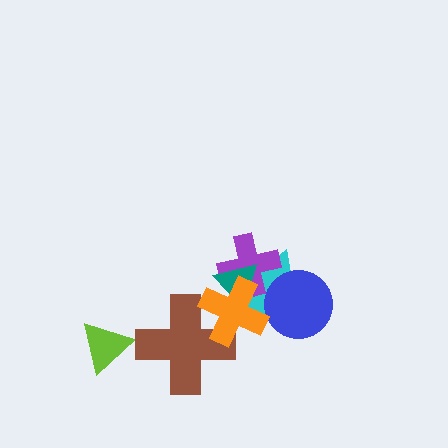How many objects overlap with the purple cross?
3 objects overlap with the purple cross.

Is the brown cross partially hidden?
Yes, it is partially covered by another shape.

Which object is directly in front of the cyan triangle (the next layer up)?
The blue circle is directly in front of the cyan triangle.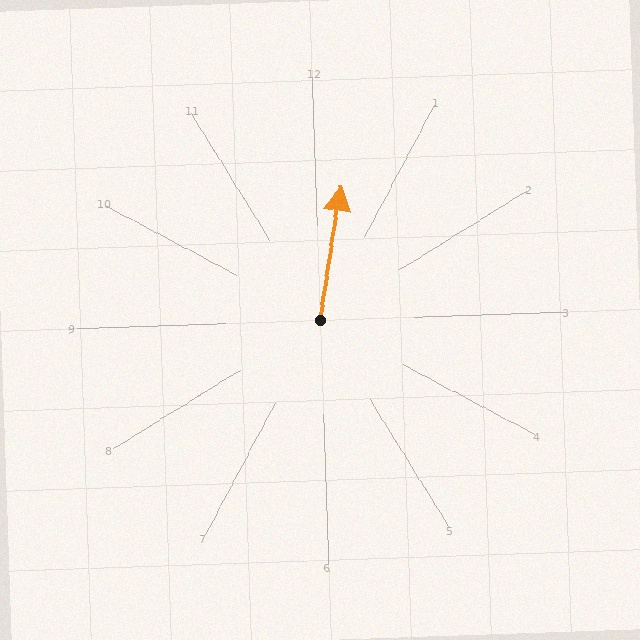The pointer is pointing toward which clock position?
Roughly 12 o'clock.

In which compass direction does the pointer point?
North.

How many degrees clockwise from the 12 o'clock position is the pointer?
Approximately 11 degrees.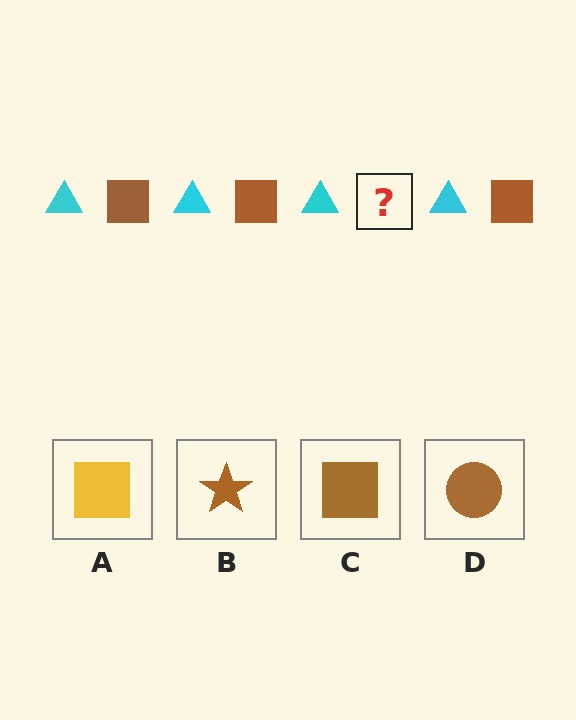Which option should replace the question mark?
Option C.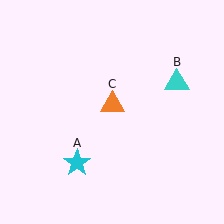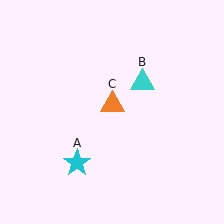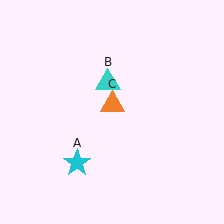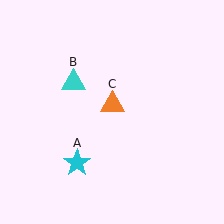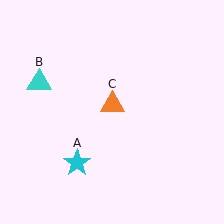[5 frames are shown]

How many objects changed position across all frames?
1 object changed position: cyan triangle (object B).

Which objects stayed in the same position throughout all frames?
Cyan star (object A) and orange triangle (object C) remained stationary.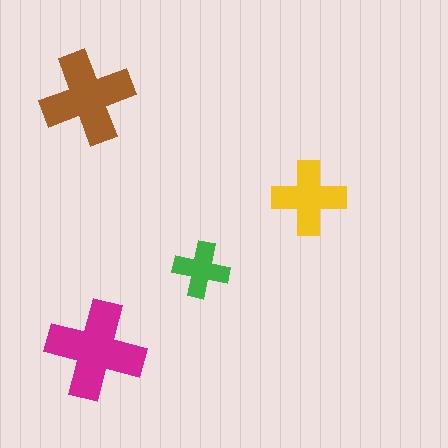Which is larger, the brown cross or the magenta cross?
The magenta one.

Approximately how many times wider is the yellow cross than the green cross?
About 1.5 times wider.